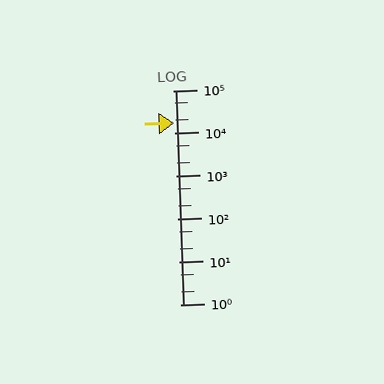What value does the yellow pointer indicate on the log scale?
The pointer indicates approximately 17000.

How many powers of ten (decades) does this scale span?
The scale spans 5 decades, from 1 to 100000.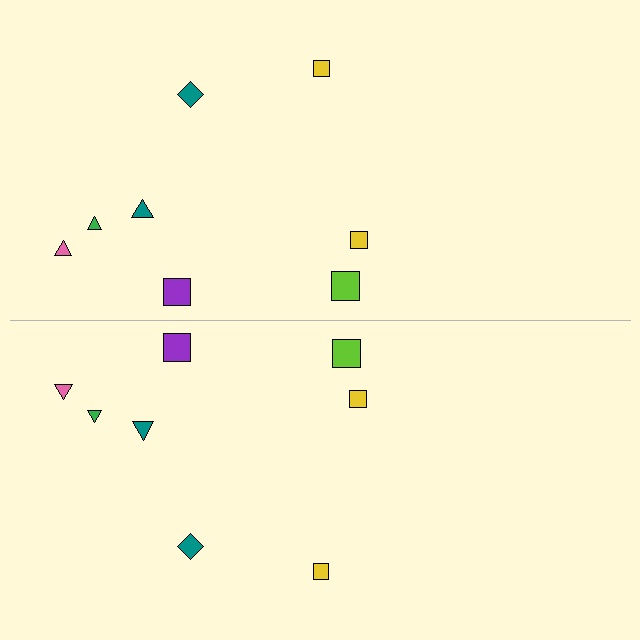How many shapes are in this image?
There are 16 shapes in this image.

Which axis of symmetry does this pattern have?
The pattern has a horizontal axis of symmetry running through the center of the image.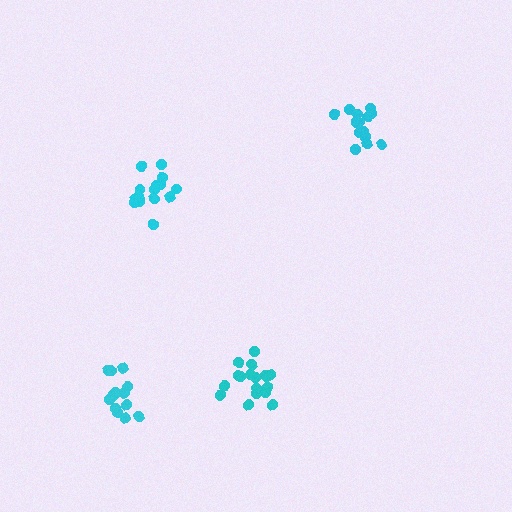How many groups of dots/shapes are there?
There are 4 groups.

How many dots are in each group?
Group 1: 18 dots, Group 2: 15 dots, Group 3: 13 dots, Group 4: 15 dots (61 total).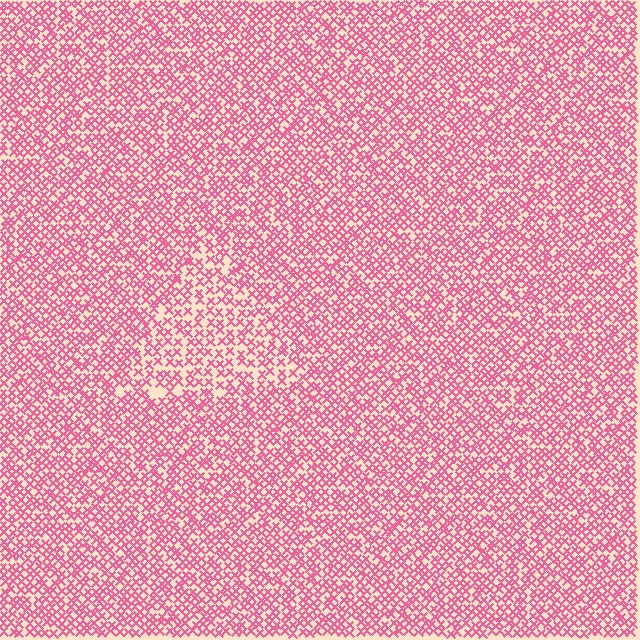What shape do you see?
I see a triangle.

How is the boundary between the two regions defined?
The boundary is defined by a change in element density (approximately 1.5x ratio). All elements are the same color, size, and shape.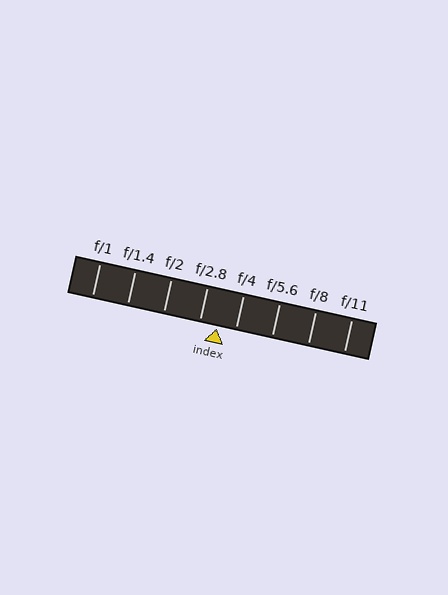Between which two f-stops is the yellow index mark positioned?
The index mark is between f/2.8 and f/4.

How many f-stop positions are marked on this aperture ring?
There are 8 f-stop positions marked.